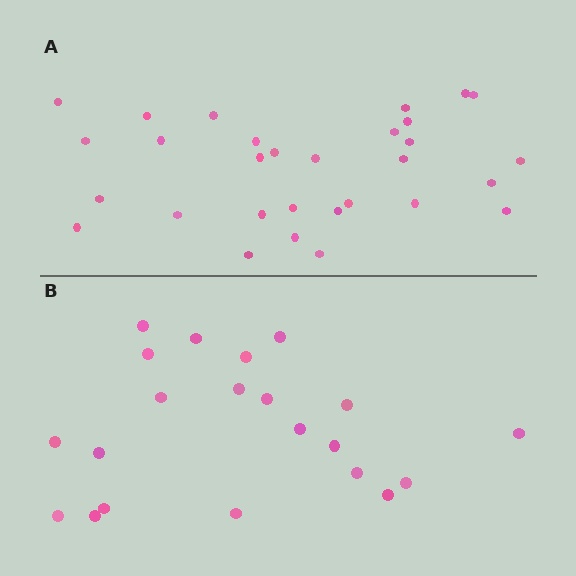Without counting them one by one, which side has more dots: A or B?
Region A (the top region) has more dots.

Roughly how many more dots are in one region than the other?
Region A has roughly 8 or so more dots than region B.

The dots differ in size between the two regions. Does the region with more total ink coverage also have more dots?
No. Region B has more total ink coverage because its dots are larger, but region A actually contains more individual dots. Total area can be misleading — the number of items is what matters here.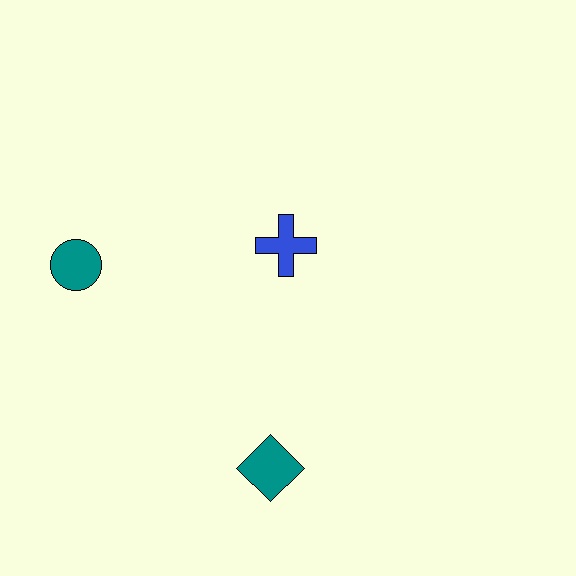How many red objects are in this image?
There are no red objects.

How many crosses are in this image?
There is 1 cross.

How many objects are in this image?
There are 3 objects.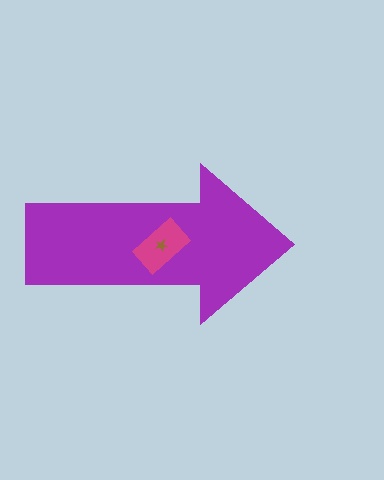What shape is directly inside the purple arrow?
The magenta rectangle.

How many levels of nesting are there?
3.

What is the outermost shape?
The purple arrow.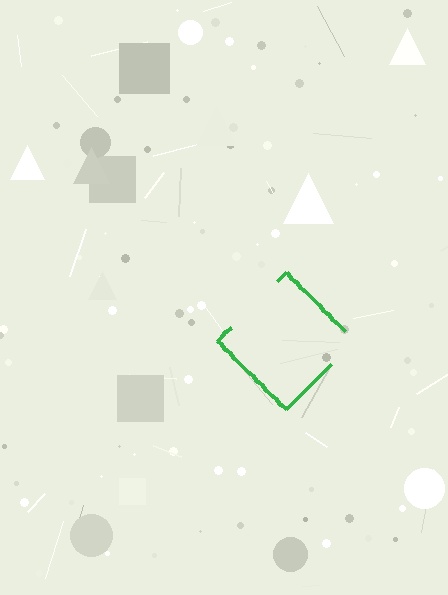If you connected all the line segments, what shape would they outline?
They would outline a diamond.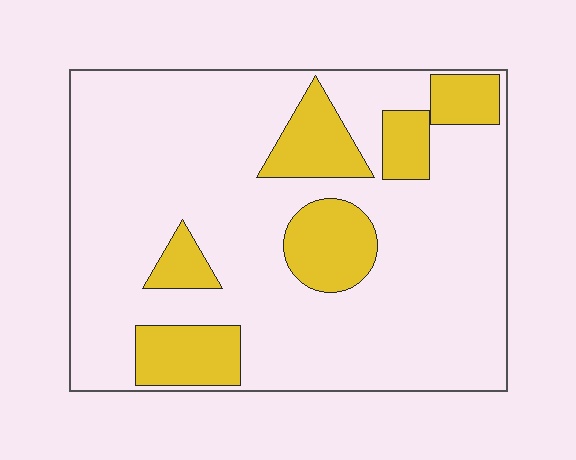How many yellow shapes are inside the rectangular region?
6.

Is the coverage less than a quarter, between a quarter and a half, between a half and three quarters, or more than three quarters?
Less than a quarter.